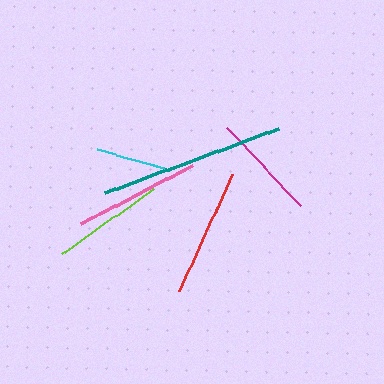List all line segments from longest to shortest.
From longest to shortest: teal, red, pink, lime, magenta, cyan.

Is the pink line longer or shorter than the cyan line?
The pink line is longer than the cyan line.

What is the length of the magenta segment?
The magenta segment is approximately 108 pixels long.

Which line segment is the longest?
The teal line is the longest at approximately 185 pixels.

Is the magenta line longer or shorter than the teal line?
The teal line is longer than the magenta line.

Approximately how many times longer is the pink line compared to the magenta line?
The pink line is approximately 1.2 times the length of the magenta line.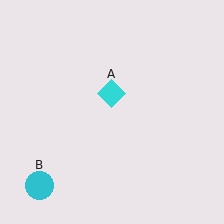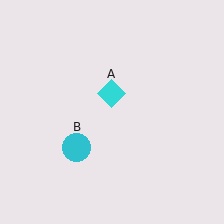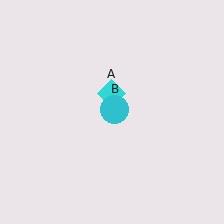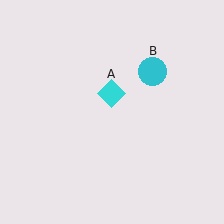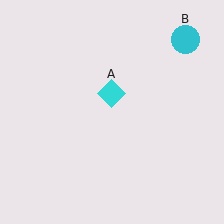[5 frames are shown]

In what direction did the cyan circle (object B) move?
The cyan circle (object B) moved up and to the right.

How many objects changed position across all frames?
1 object changed position: cyan circle (object B).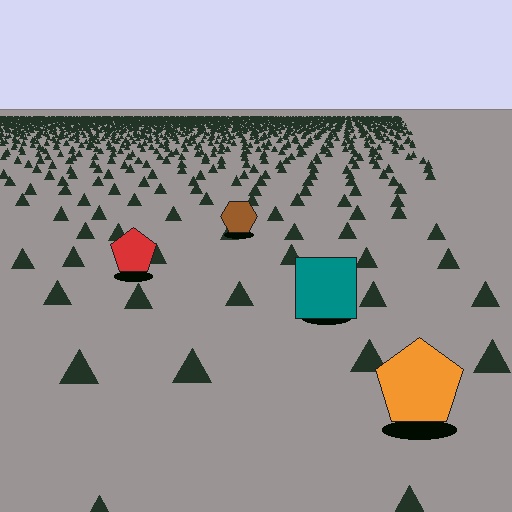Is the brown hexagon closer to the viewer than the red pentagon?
No. The red pentagon is closer — you can tell from the texture gradient: the ground texture is coarser near it.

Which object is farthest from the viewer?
The brown hexagon is farthest from the viewer. It appears smaller and the ground texture around it is denser.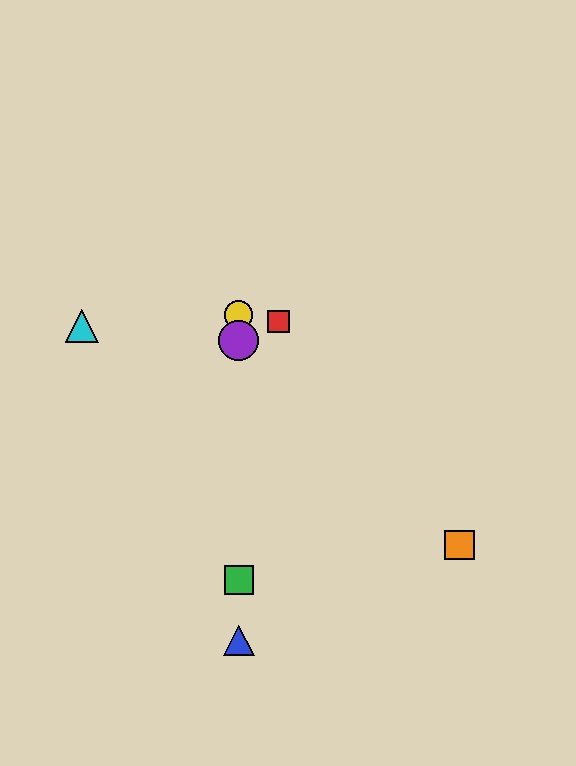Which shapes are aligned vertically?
The blue triangle, the green square, the yellow circle, the purple circle are aligned vertically.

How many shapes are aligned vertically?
4 shapes (the blue triangle, the green square, the yellow circle, the purple circle) are aligned vertically.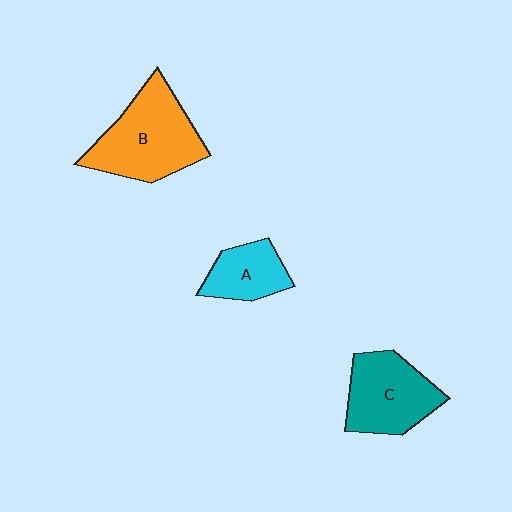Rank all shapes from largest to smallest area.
From largest to smallest: B (orange), C (teal), A (cyan).